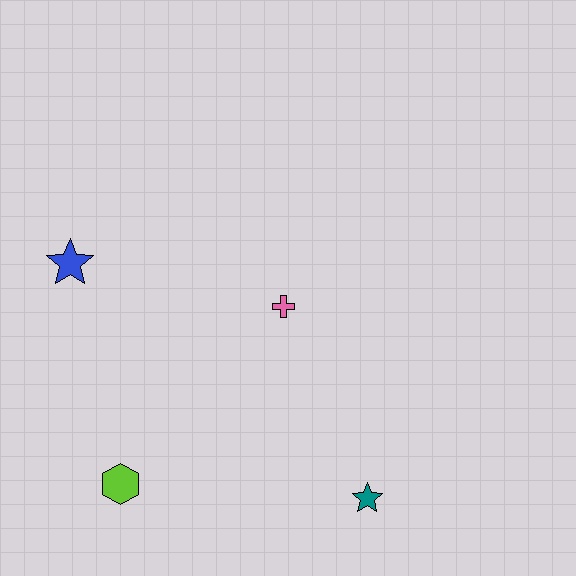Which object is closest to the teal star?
The pink cross is closest to the teal star.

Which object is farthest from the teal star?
The blue star is farthest from the teal star.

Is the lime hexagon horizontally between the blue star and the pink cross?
Yes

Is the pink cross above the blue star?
No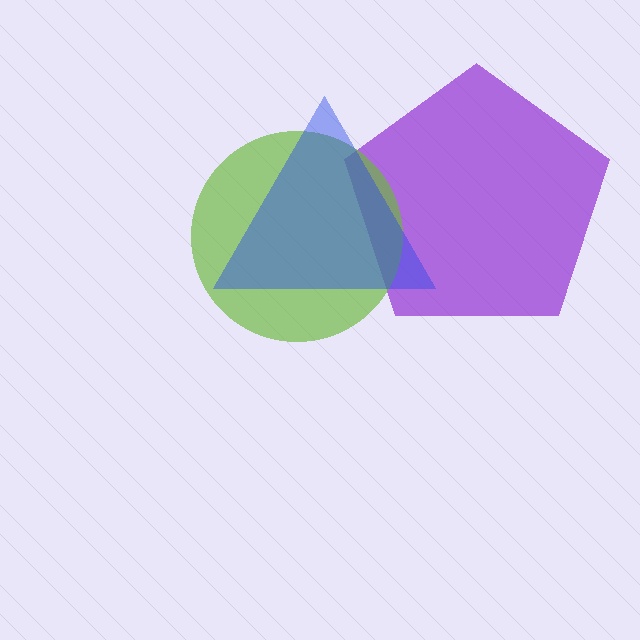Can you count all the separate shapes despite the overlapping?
Yes, there are 3 separate shapes.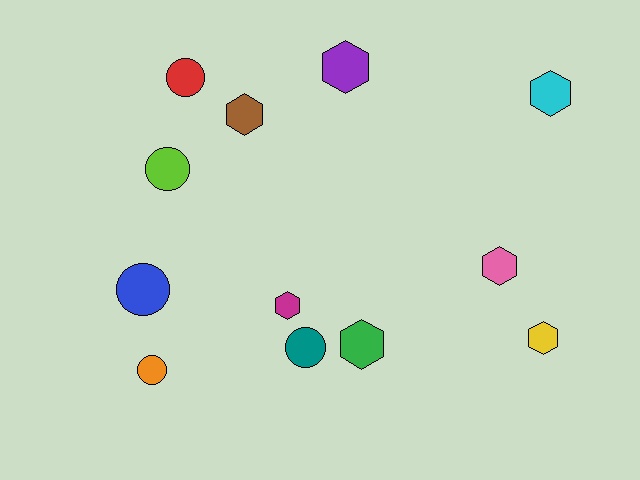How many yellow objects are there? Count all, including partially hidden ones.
There is 1 yellow object.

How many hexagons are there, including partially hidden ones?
There are 7 hexagons.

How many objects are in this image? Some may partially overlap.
There are 12 objects.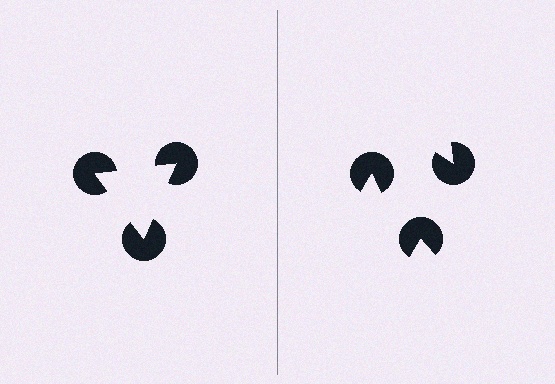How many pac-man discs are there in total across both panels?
6 — 3 on each side.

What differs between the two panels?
The pac-man discs are positioned identically on both sides; only the wedge orientations differ. On the left they align to a triangle; on the right they are misaligned.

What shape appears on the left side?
An illusory triangle.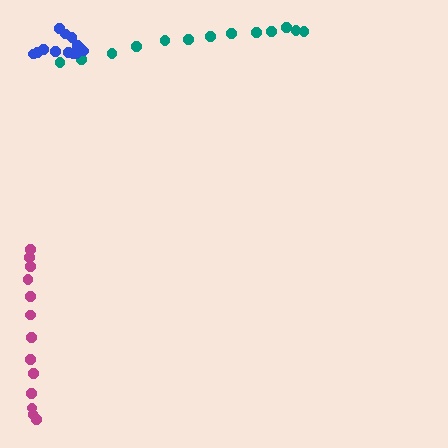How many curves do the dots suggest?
There are 3 distinct paths.